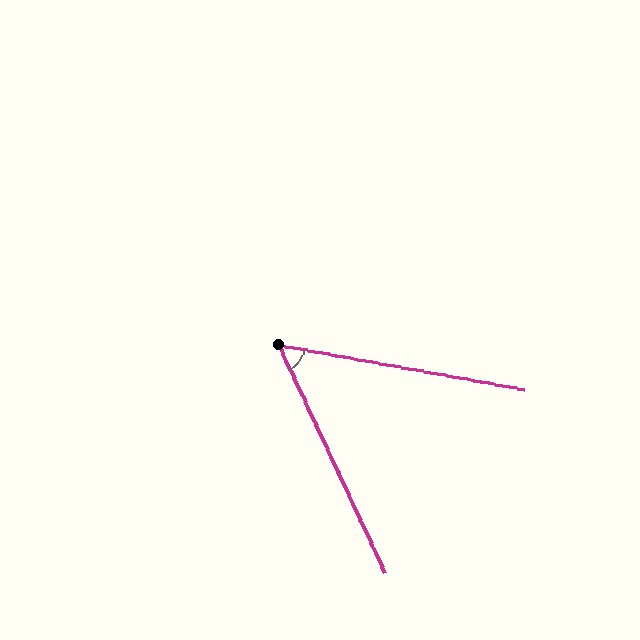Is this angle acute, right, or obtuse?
It is acute.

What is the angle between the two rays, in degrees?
Approximately 55 degrees.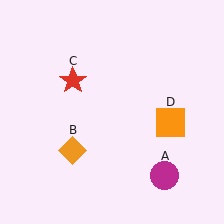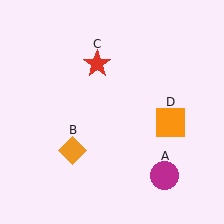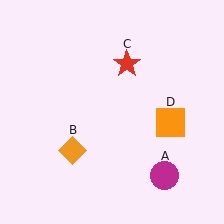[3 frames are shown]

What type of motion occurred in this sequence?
The red star (object C) rotated clockwise around the center of the scene.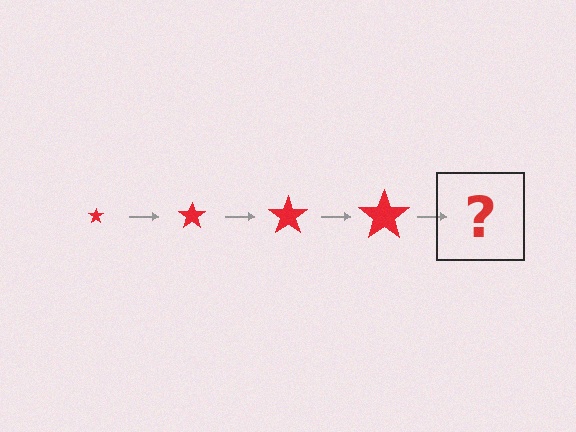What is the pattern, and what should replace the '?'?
The pattern is that the star gets progressively larger each step. The '?' should be a red star, larger than the previous one.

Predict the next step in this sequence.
The next step is a red star, larger than the previous one.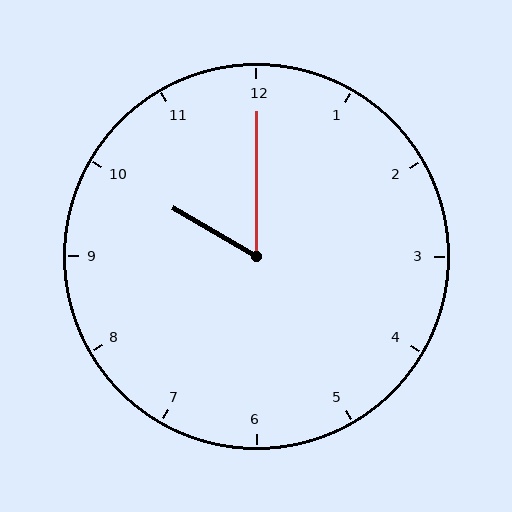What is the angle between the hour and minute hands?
Approximately 60 degrees.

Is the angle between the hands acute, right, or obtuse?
It is acute.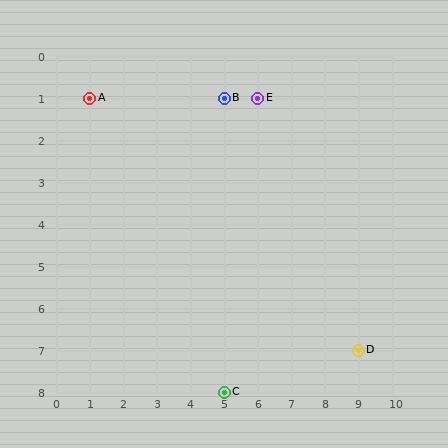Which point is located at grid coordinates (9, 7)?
Point D is at (9, 7).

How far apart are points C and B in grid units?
Points C and B are 7 rows apart.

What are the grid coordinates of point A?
Point A is at grid coordinates (1, 1).